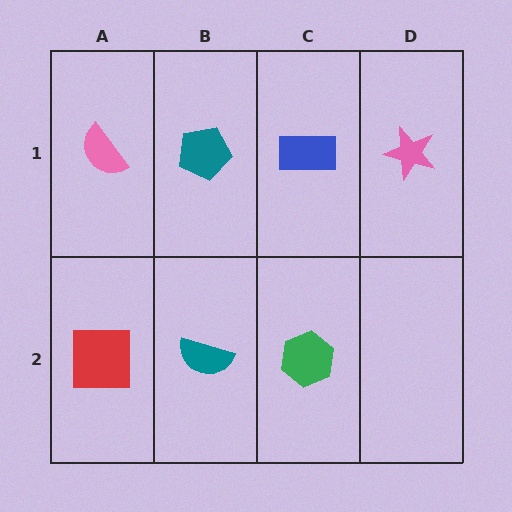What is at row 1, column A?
A pink semicircle.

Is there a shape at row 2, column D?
No, that cell is empty.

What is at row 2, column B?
A teal semicircle.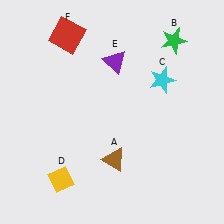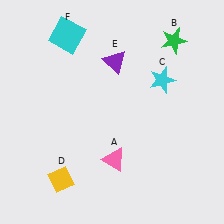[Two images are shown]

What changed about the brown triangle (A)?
In Image 1, A is brown. In Image 2, it changed to pink.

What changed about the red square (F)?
In Image 1, F is red. In Image 2, it changed to cyan.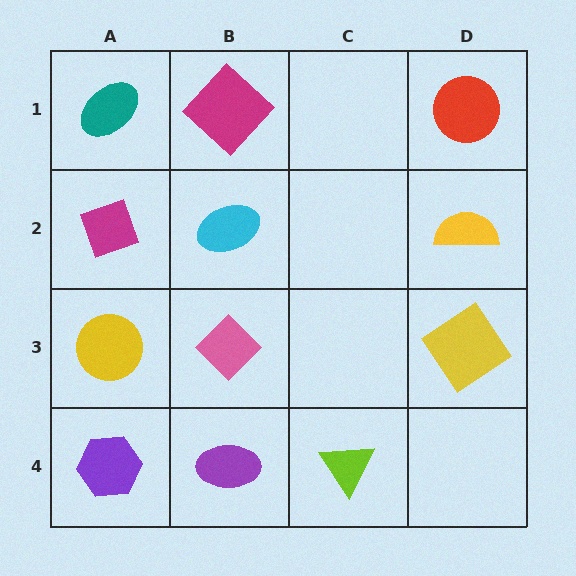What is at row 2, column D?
A yellow semicircle.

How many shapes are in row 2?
3 shapes.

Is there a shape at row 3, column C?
No, that cell is empty.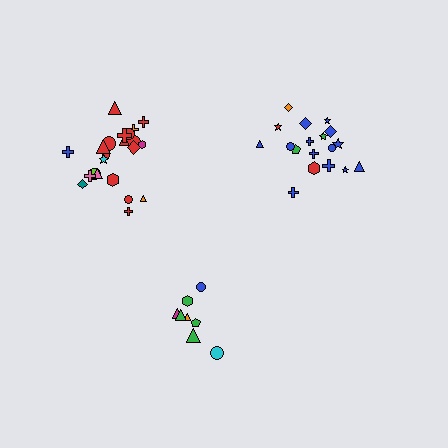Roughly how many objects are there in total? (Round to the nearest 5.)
Roughly 50 objects in total.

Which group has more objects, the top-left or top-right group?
The top-left group.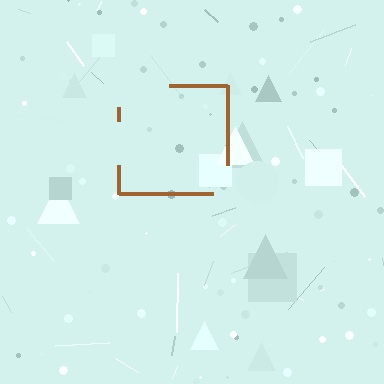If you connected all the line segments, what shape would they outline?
They would outline a square.